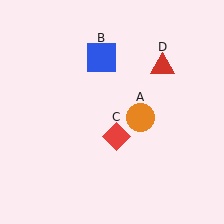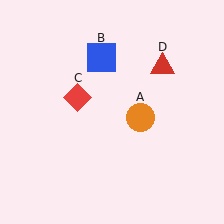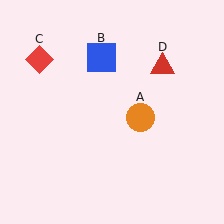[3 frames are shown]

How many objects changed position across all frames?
1 object changed position: red diamond (object C).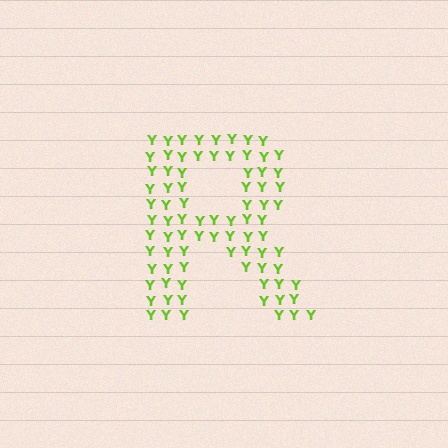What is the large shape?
The large shape is the letter R.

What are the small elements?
The small elements are letter Y's.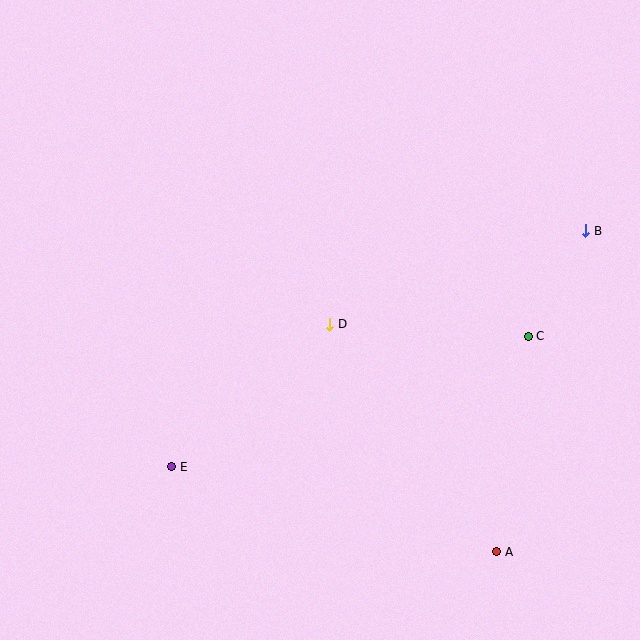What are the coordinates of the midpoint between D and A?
The midpoint between D and A is at (413, 438).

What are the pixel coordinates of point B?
Point B is at (586, 231).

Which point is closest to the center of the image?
Point D at (330, 324) is closest to the center.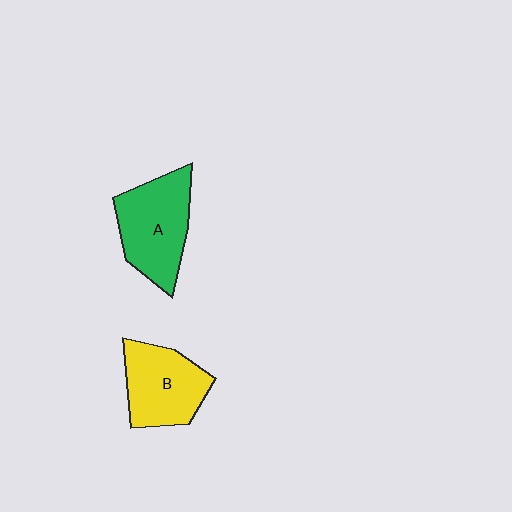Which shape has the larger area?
Shape A (green).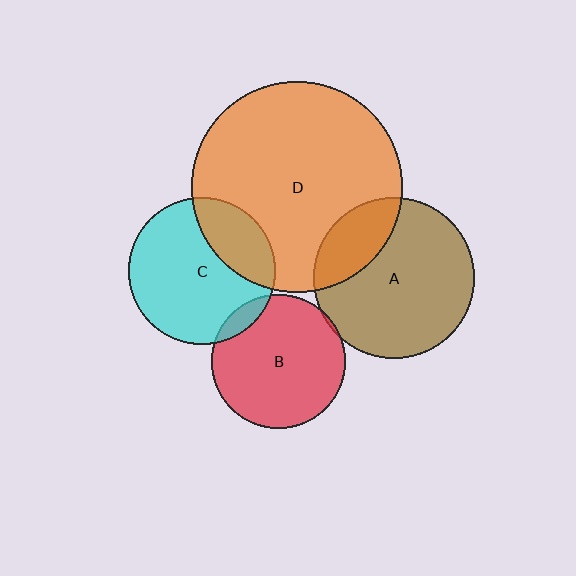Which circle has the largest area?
Circle D (orange).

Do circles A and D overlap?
Yes.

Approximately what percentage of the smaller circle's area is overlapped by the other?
Approximately 25%.